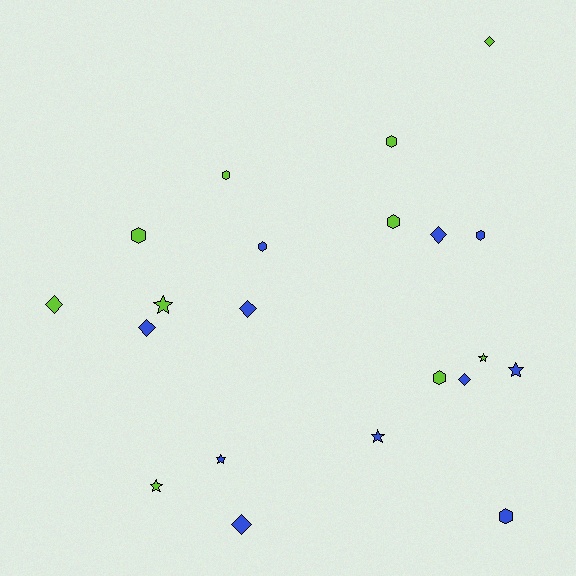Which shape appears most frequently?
Hexagon, with 8 objects.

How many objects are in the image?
There are 21 objects.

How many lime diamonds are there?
There are 2 lime diamonds.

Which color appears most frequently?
Blue, with 11 objects.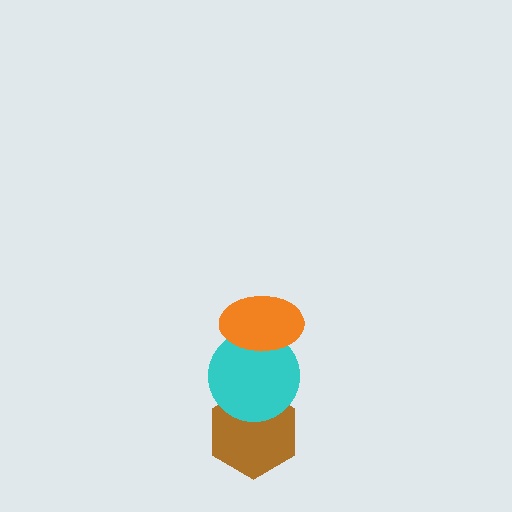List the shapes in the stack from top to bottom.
From top to bottom: the orange ellipse, the cyan circle, the brown hexagon.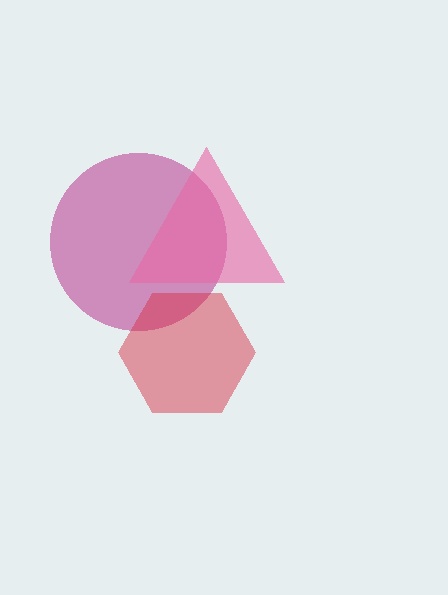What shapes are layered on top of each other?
The layered shapes are: a magenta circle, a pink triangle, a red hexagon.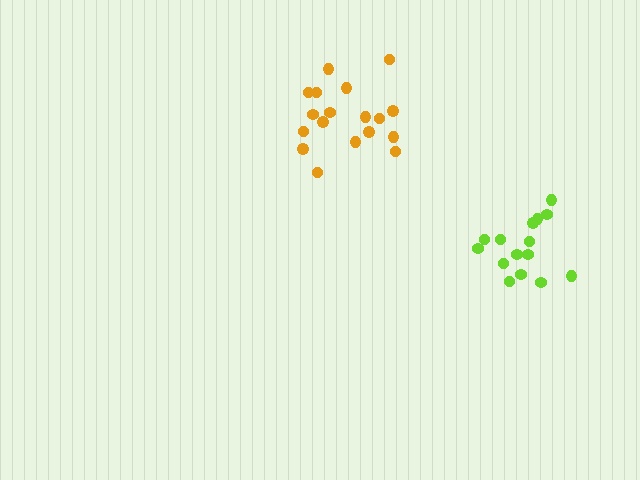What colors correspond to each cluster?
The clusters are colored: orange, lime.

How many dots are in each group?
Group 1: 18 dots, Group 2: 15 dots (33 total).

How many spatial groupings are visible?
There are 2 spatial groupings.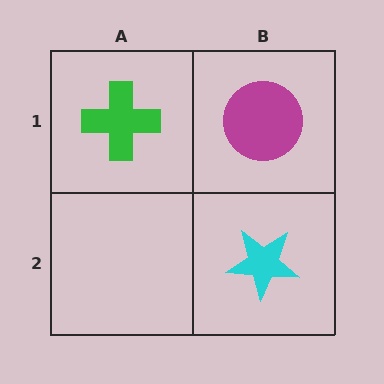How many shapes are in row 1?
2 shapes.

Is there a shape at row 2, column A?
No, that cell is empty.